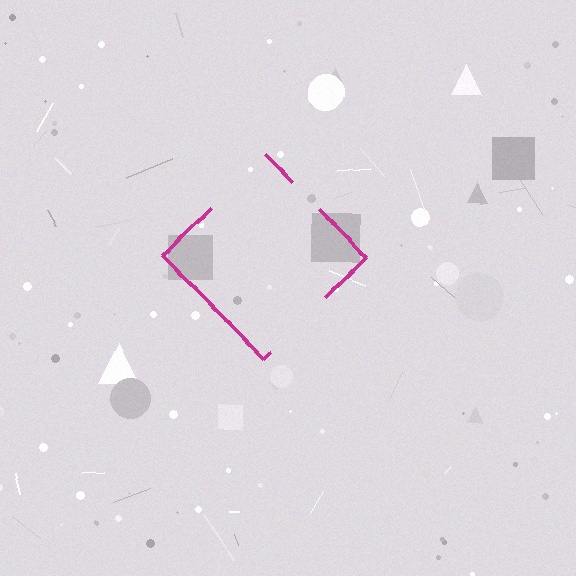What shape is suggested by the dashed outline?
The dashed outline suggests a diamond.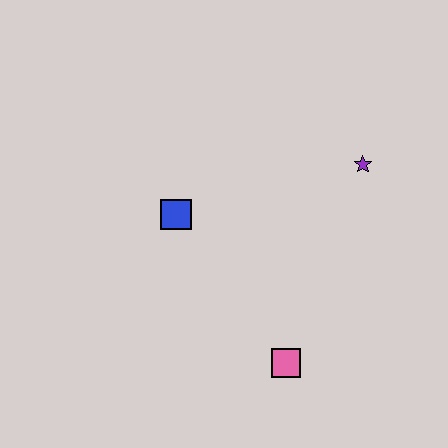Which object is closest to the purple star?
The blue square is closest to the purple star.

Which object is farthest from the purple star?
The pink square is farthest from the purple star.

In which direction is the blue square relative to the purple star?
The blue square is to the left of the purple star.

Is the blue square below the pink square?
No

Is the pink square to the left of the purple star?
Yes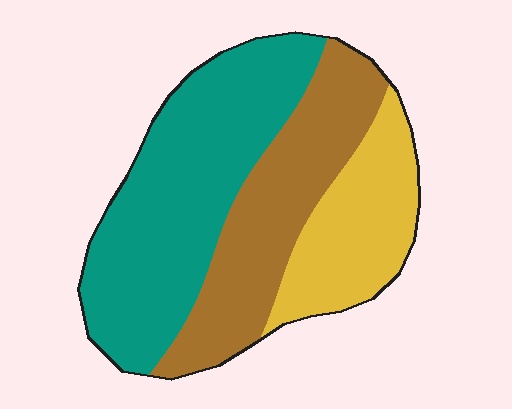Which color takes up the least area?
Yellow, at roughly 25%.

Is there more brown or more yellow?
Brown.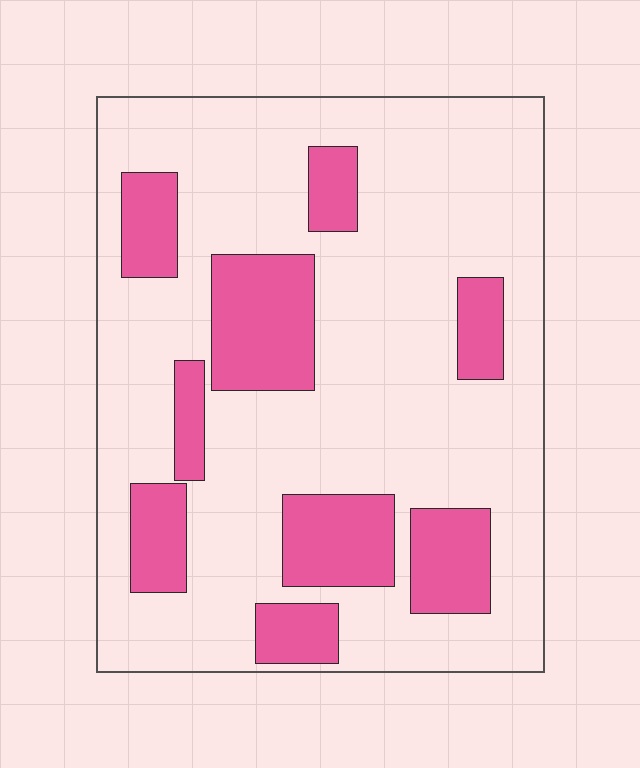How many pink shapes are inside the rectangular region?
9.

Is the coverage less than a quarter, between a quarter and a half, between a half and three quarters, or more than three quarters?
Less than a quarter.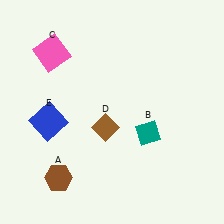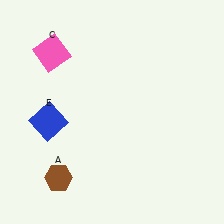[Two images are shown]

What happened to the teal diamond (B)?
The teal diamond (B) was removed in Image 2. It was in the bottom-right area of Image 1.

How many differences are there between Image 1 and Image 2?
There are 2 differences between the two images.